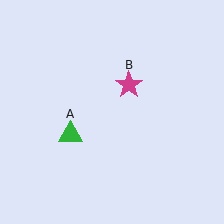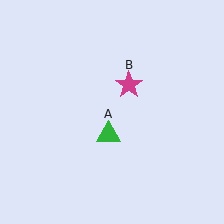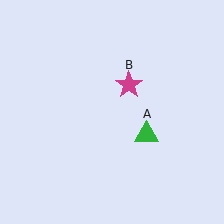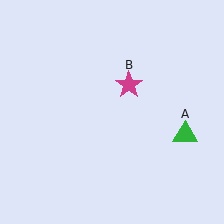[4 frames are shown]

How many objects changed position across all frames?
1 object changed position: green triangle (object A).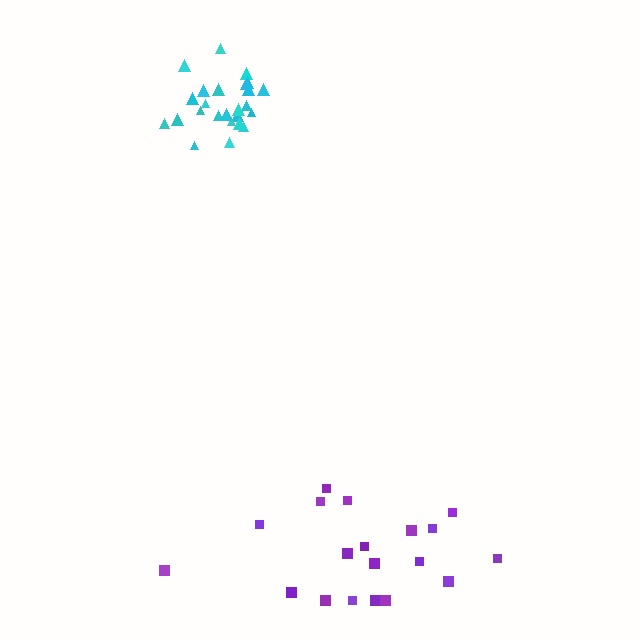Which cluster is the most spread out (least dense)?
Purple.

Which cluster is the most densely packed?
Cyan.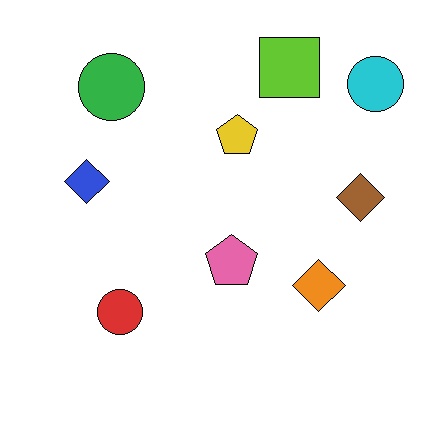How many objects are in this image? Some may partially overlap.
There are 9 objects.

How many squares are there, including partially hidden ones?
There is 1 square.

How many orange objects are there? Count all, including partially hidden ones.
There is 1 orange object.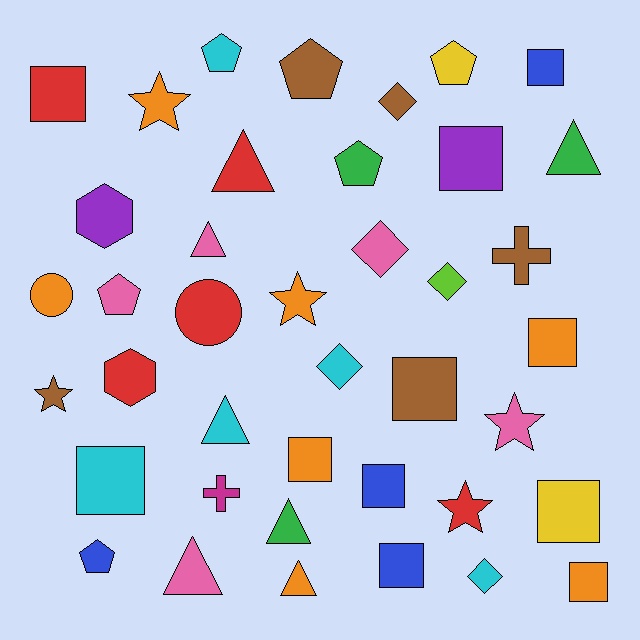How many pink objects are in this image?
There are 5 pink objects.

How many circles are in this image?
There are 2 circles.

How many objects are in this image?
There are 40 objects.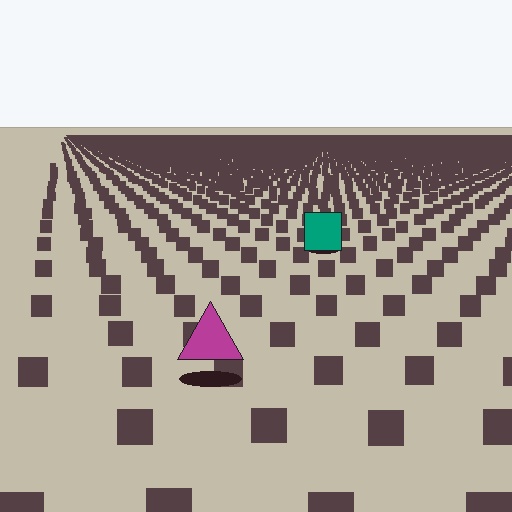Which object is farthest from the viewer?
The teal square is farthest from the viewer. It appears smaller and the ground texture around it is denser.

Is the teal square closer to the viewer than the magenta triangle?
No. The magenta triangle is closer — you can tell from the texture gradient: the ground texture is coarser near it.